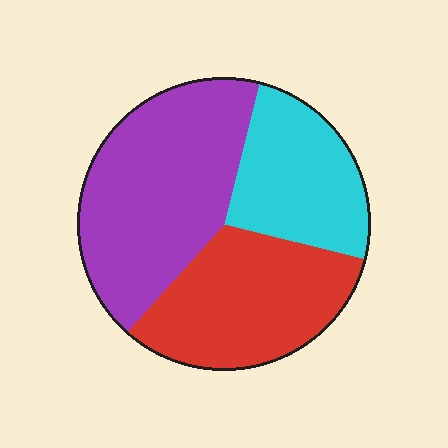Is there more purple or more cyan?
Purple.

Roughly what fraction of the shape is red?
Red covers roughly 35% of the shape.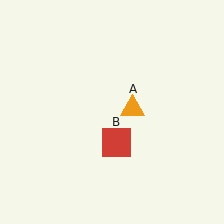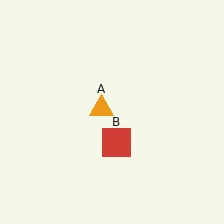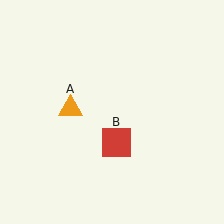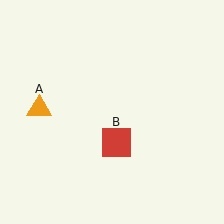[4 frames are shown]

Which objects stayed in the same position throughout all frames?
Red square (object B) remained stationary.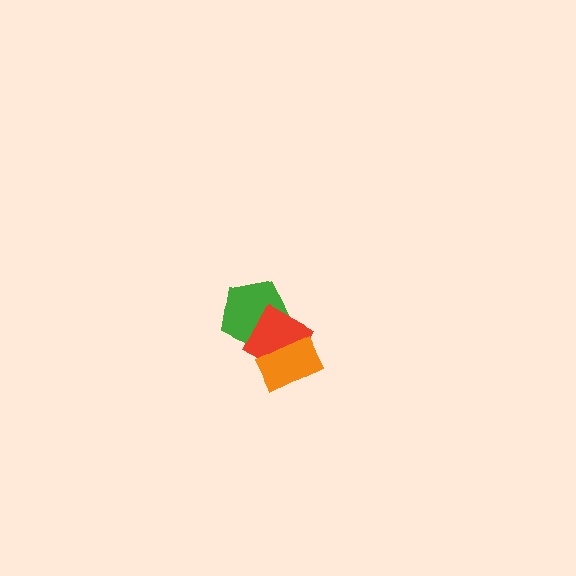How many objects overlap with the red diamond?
2 objects overlap with the red diamond.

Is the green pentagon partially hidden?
Yes, it is partially covered by another shape.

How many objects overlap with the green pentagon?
1 object overlaps with the green pentagon.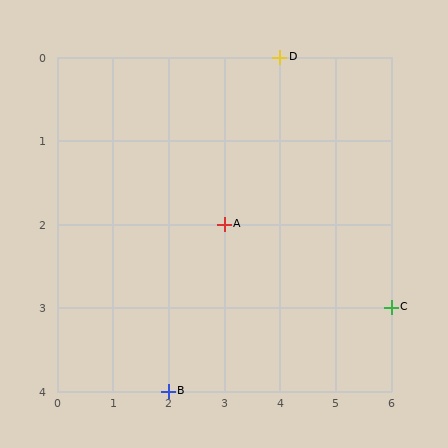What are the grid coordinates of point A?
Point A is at grid coordinates (3, 2).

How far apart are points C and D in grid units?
Points C and D are 2 columns and 3 rows apart (about 3.6 grid units diagonally).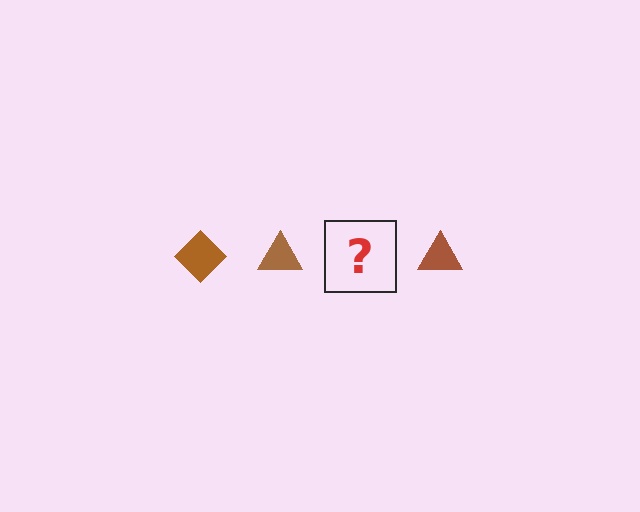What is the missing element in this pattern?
The missing element is a brown diamond.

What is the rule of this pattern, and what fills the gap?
The rule is that the pattern cycles through diamond, triangle shapes in brown. The gap should be filled with a brown diamond.